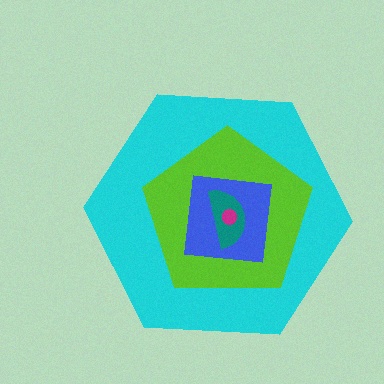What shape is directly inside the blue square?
The teal semicircle.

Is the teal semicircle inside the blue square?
Yes.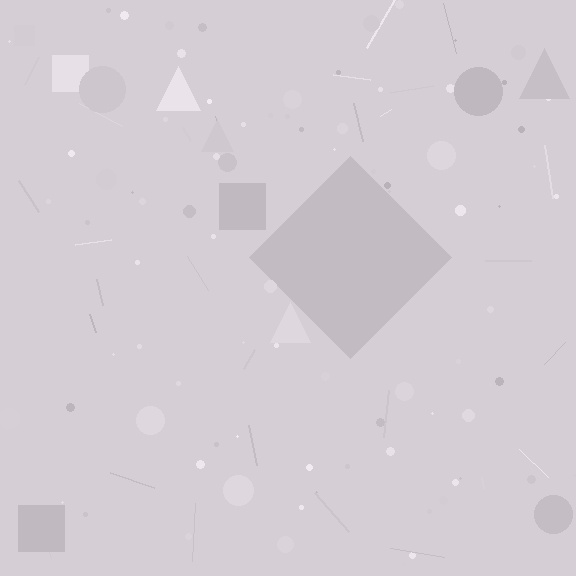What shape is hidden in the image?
A diamond is hidden in the image.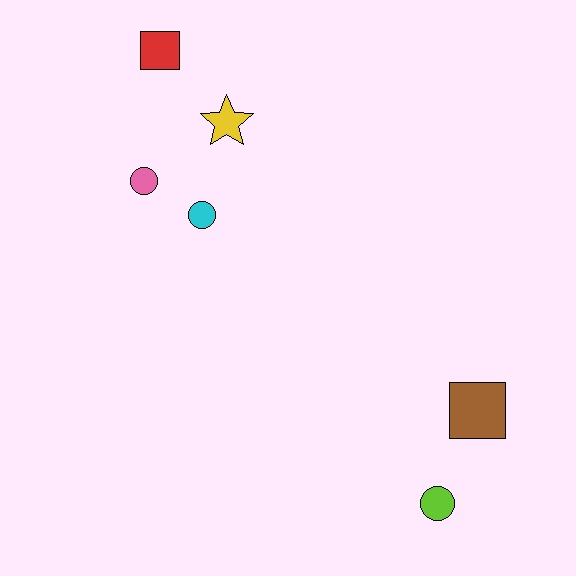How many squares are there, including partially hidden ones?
There are 2 squares.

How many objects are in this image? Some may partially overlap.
There are 6 objects.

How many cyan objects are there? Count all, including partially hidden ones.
There is 1 cyan object.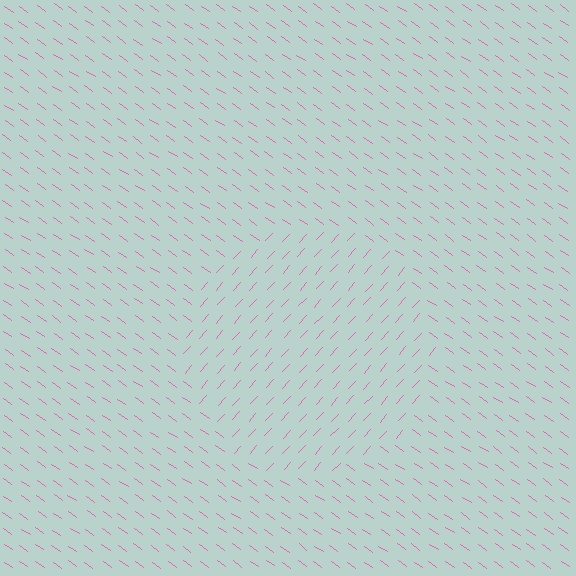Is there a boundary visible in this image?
Yes, there is a texture boundary formed by a change in line orientation.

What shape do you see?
I see a circle.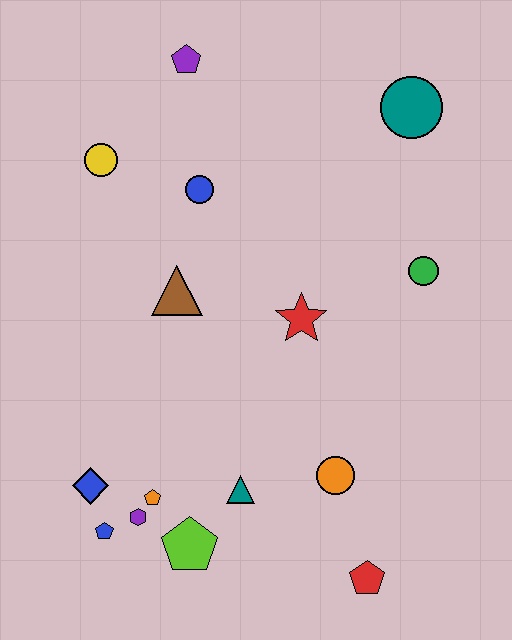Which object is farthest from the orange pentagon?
The teal circle is farthest from the orange pentagon.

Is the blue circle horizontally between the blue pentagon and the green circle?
Yes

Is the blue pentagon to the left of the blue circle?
Yes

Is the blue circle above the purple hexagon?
Yes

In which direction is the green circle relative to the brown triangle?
The green circle is to the right of the brown triangle.